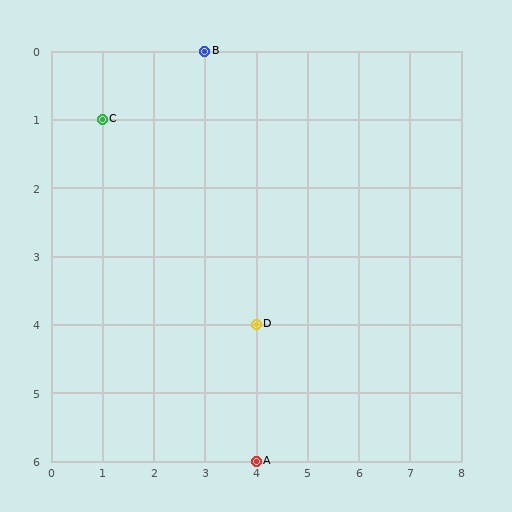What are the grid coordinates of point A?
Point A is at grid coordinates (4, 6).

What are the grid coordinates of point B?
Point B is at grid coordinates (3, 0).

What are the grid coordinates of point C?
Point C is at grid coordinates (1, 1).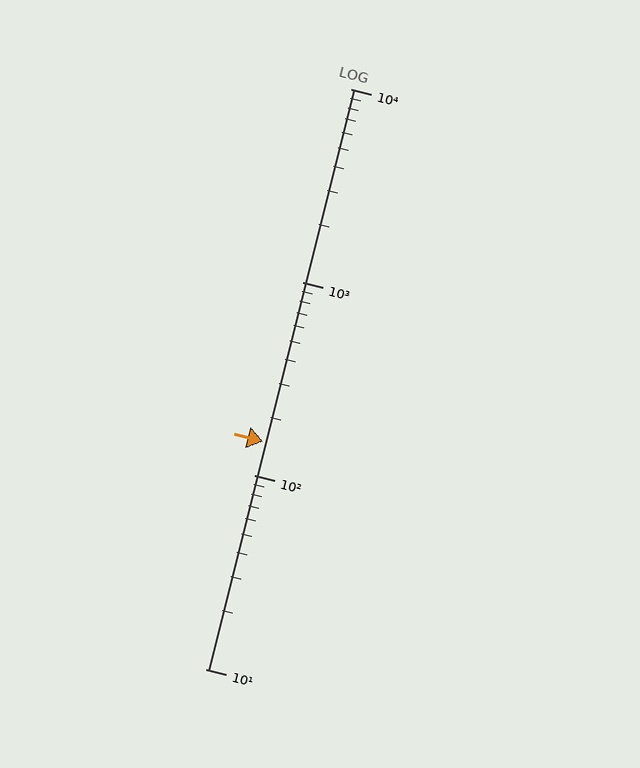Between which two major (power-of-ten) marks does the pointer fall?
The pointer is between 100 and 1000.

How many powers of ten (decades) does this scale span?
The scale spans 3 decades, from 10 to 10000.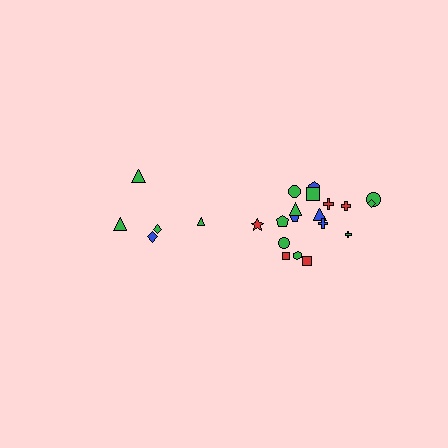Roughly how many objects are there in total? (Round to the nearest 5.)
Roughly 25 objects in total.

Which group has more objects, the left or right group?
The right group.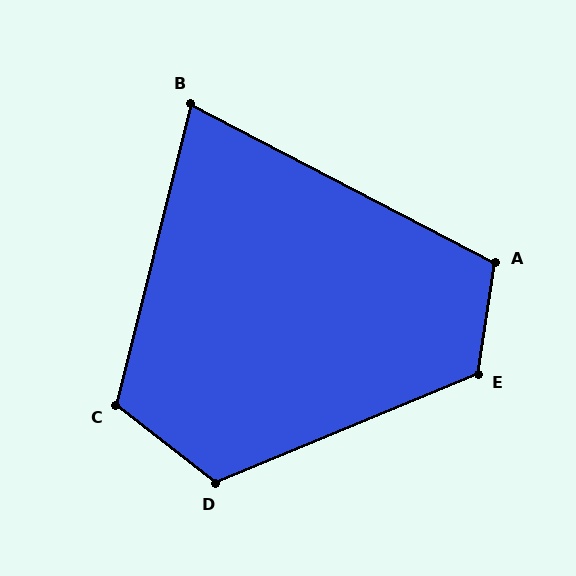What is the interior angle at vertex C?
Approximately 114 degrees (obtuse).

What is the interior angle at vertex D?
Approximately 119 degrees (obtuse).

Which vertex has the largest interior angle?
E, at approximately 121 degrees.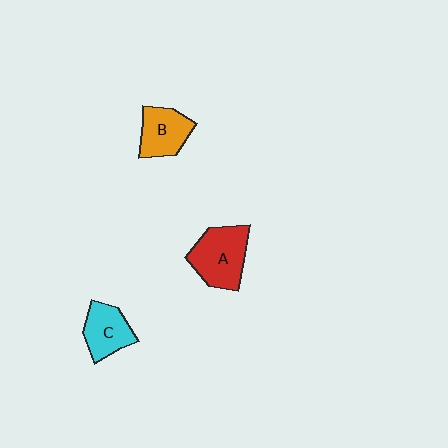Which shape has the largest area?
Shape A (red).